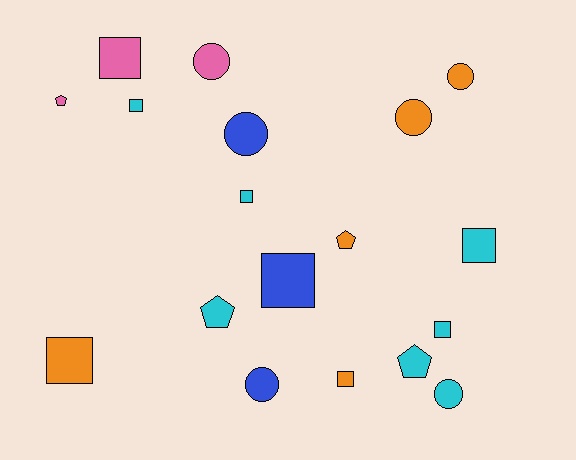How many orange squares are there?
There are 2 orange squares.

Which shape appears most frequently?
Square, with 8 objects.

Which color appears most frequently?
Cyan, with 7 objects.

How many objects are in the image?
There are 18 objects.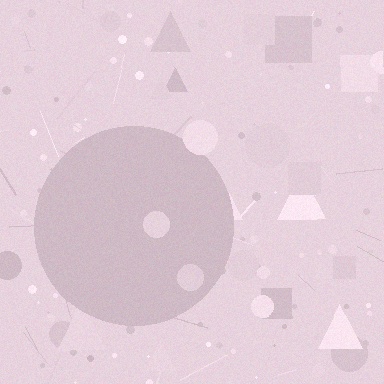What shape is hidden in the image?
A circle is hidden in the image.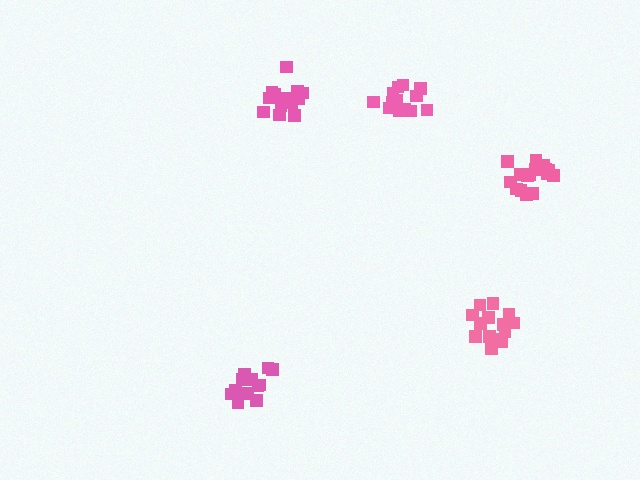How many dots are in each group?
Group 1: 14 dots, Group 2: 14 dots, Group 3: 16 dots, Group 4: 15 dots, Group 5: 13 dots (72 total).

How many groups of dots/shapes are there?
There are 5 groups.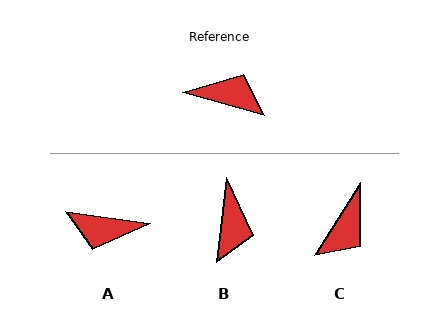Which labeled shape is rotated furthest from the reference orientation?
A, about 172 degrees away.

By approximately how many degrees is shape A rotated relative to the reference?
Approximately 172 degrees clockwise.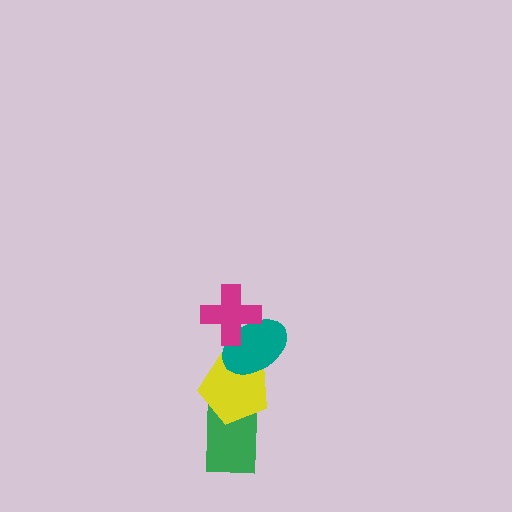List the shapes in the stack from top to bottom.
From top to bottom: the magenta cross, the teal ellipse, the yellow pentagon, the green rectangle.